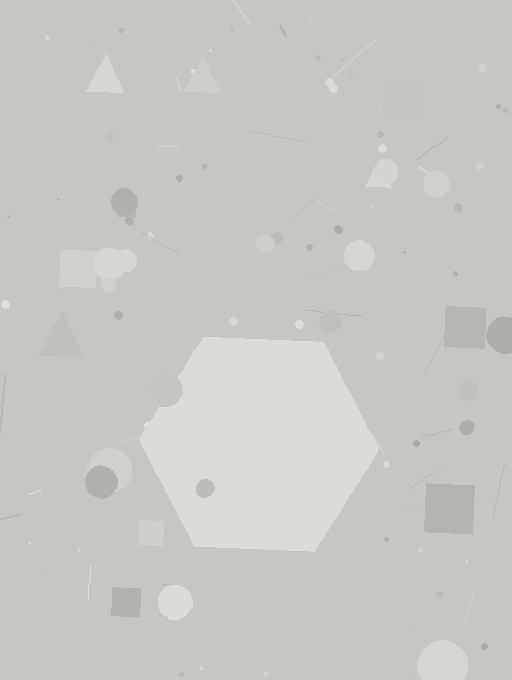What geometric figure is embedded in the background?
A hexagon is embedded in the background.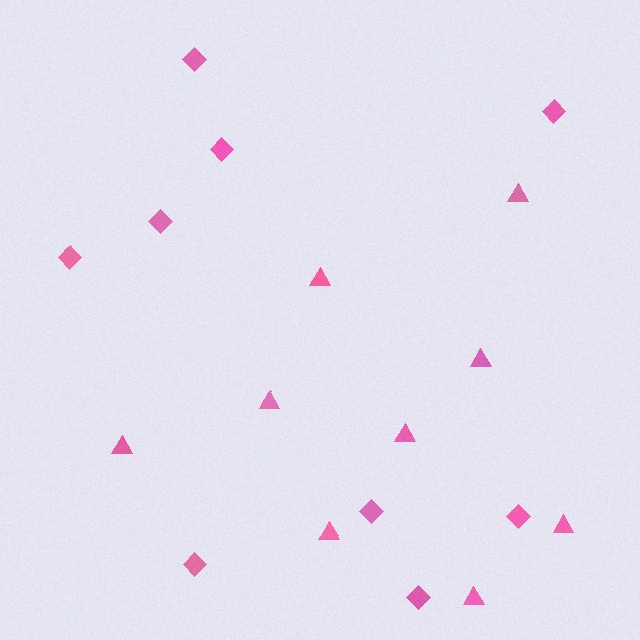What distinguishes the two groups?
There are 2 groups: one group of diamonds (9) and one group of triangles (9).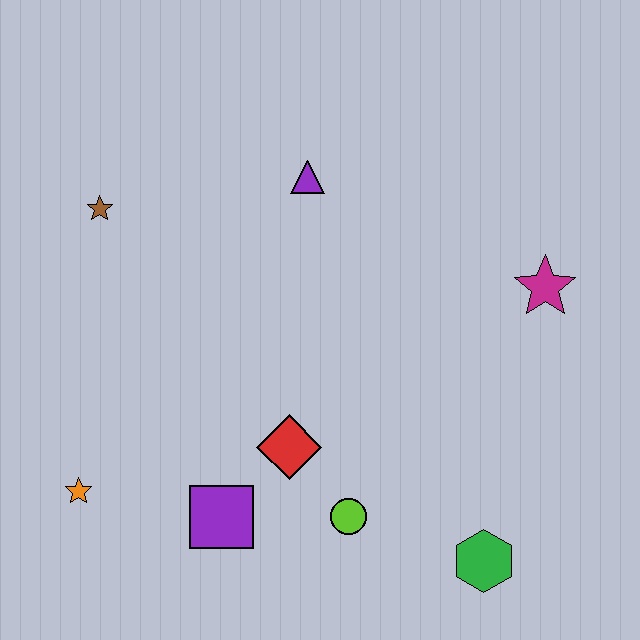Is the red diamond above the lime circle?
Yes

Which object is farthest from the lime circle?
The brown star is farthest from the lime circle.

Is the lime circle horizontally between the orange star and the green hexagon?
Yes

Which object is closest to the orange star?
The purple square is closest to the orange star.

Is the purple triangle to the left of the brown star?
No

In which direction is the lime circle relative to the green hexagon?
The lime circle is to the left of the green hexagon.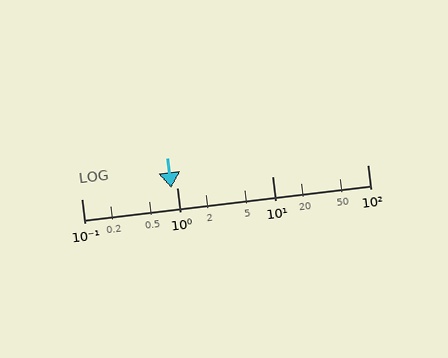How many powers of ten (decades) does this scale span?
The scale spans 3 decades, from 0.1 to 100.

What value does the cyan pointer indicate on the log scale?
The pointer indicates approximately 0.87.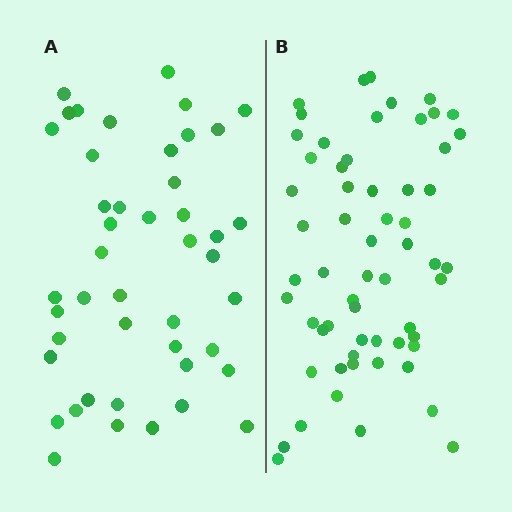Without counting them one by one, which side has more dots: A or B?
Region B (the right region) has more dots.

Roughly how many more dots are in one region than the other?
Region B has approximately 15 more dots than region A.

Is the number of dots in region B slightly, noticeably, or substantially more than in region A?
Region B has noticeably more, but not dramatically so. The ratio is roughly 1.3 to 1.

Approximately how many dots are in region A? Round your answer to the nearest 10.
About 40 dots. (The exact count is 45, which rounds to 40.)